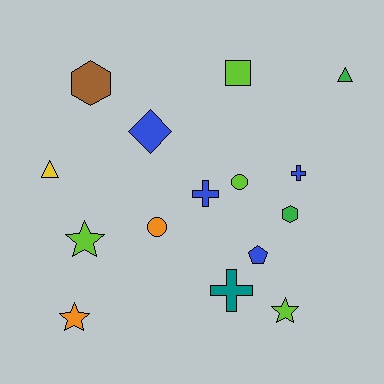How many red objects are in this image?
There are no red objects.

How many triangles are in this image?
There are 2 triangles.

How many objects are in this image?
There are 15 objects.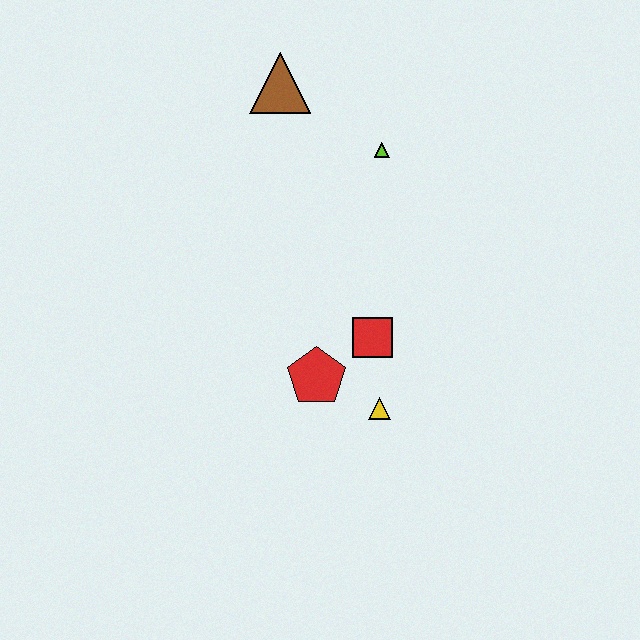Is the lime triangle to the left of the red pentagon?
No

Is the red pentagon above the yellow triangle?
Yes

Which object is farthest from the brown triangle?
The yellow triangle is farthest from the brown triangle.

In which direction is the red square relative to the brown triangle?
The red square is below the brown triangle.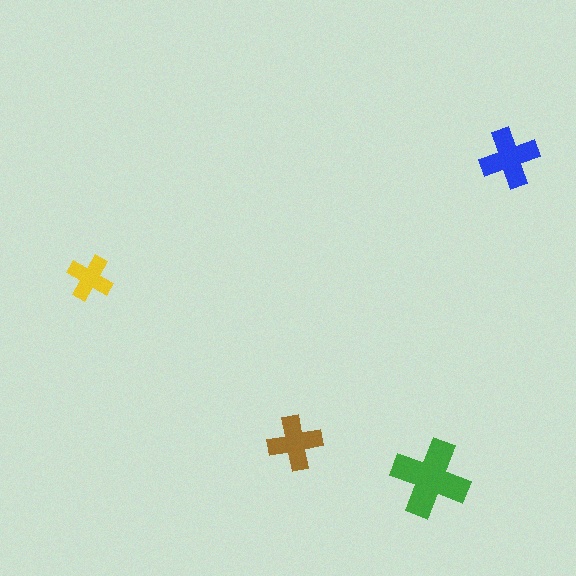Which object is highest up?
The blue cross is topmost.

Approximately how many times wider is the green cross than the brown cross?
About 1.5 times wider.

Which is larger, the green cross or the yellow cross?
The green one.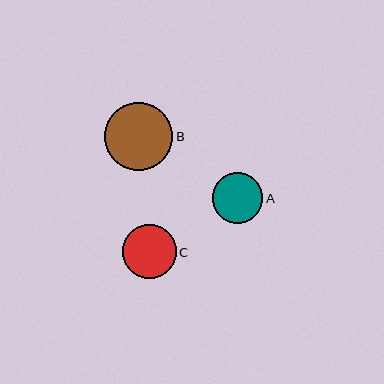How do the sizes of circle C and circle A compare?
Circle C and circle A are approximately the same size.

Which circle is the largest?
Circle B is the largest with a size of approximately 68 pixels.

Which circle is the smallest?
Circle A is the smallest with a size of approximately 51 pixels.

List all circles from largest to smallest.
From largest to smallest: B, C, A.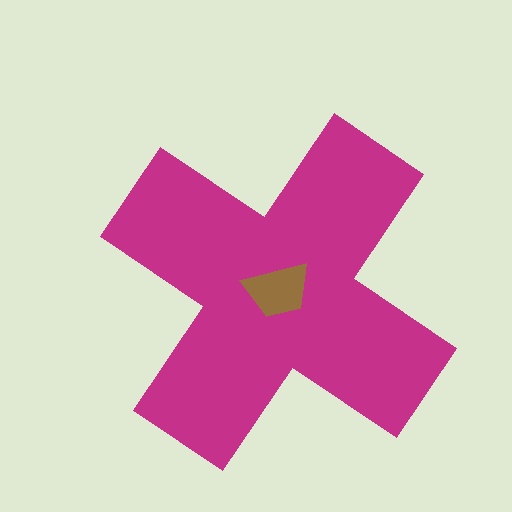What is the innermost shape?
The brown trapezoid.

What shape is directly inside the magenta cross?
The brown trapezoid.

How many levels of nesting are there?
2.